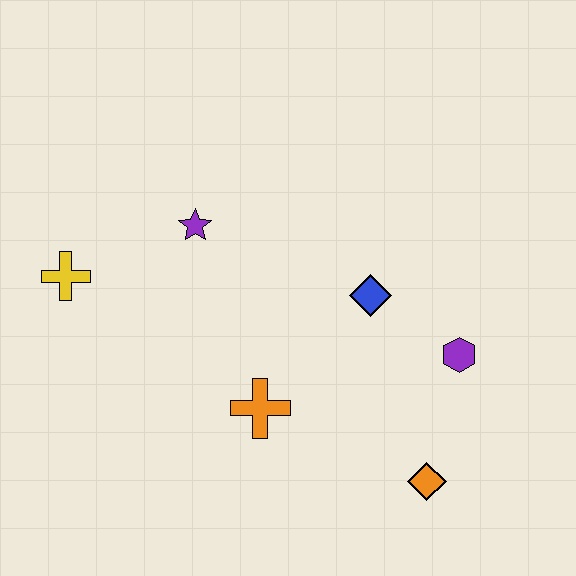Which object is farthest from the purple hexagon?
The yellow cross is farthest from the purple hexagon.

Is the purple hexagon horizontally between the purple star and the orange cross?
No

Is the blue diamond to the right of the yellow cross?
Yes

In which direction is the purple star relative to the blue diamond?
The purple star is to the left of the blue diamond.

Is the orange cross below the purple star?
Yes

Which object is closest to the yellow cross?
The purple star is closest to the yellow cross.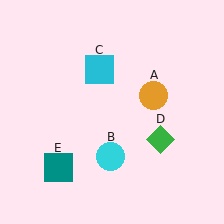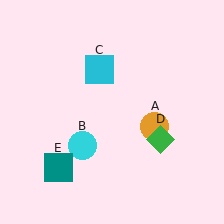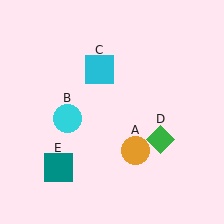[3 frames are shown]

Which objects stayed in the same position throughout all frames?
Cyan square (object C) and green diamond (object D) and teal square (object E) remained stationary.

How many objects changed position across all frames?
2 objects changed position: orange circle (object A), cyan circle (object B).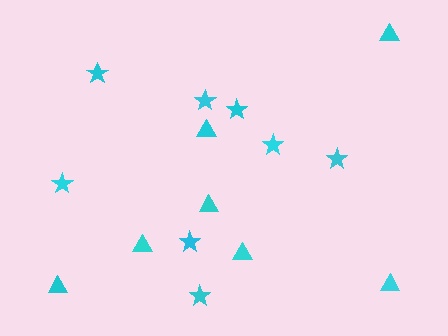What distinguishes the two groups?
There are 2 groups: one group of triangles (7) and one group of stars (8).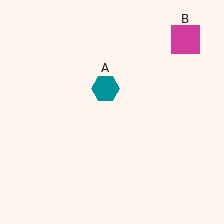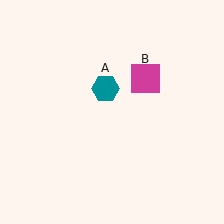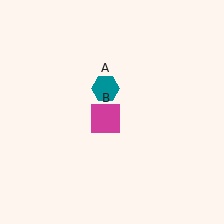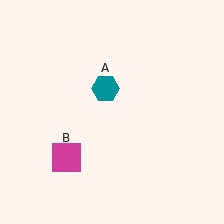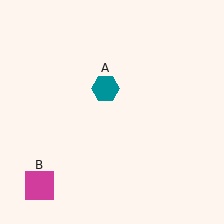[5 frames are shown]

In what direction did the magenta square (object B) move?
The magenta square (object B) moved down and to the left.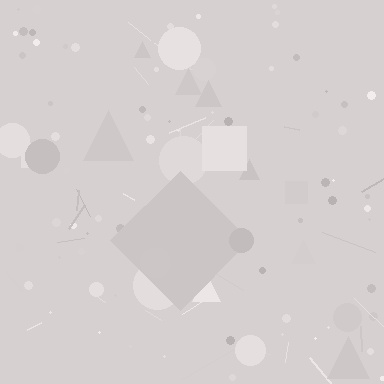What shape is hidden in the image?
A diamond is hidden in the image.